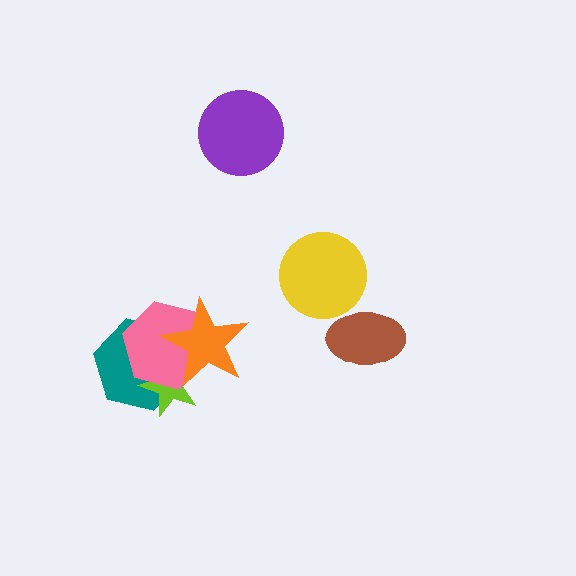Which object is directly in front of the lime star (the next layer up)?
The pink hexagon is directly in front of the lime star.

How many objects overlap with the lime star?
3 objects overlap with the lime star.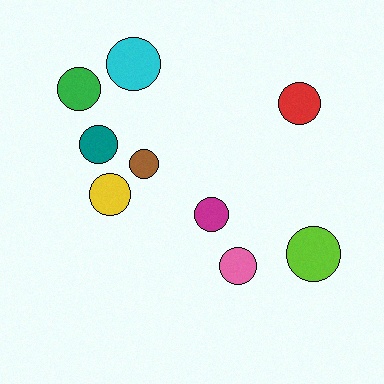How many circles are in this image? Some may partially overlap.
There are 9 circles.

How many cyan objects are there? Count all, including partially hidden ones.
There is 1 cyan object.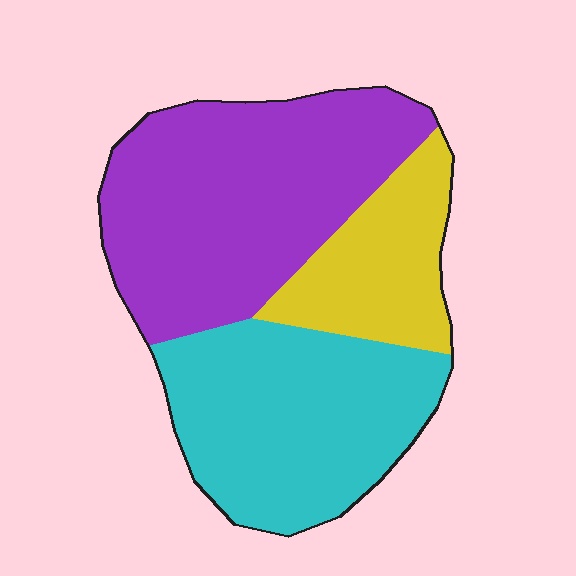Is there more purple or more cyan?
Purple.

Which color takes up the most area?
Purple, at roughly 45%.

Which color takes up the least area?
Yellow, at roughly 20%.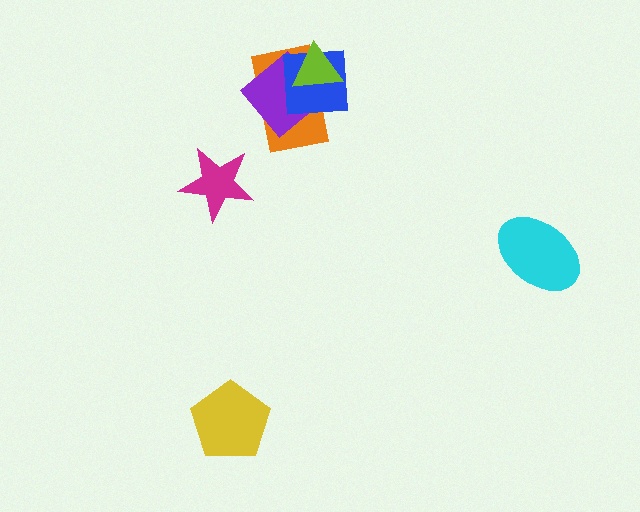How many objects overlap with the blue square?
3 objects overlap with the blue square.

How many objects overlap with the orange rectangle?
3 objects overlap with the orange rectangle.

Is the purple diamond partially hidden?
Yes, it is partially covered by another shape.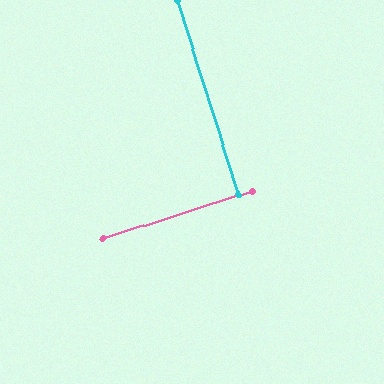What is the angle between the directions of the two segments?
Approximately 90 degrees.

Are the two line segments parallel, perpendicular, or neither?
Perpendicular — they meet at approximately 90°.